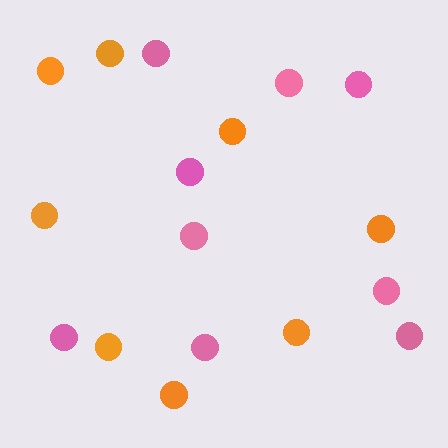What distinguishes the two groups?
There are 2 groups: one group of orange circles (8) and one group of pink circles (9).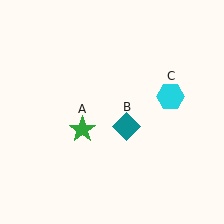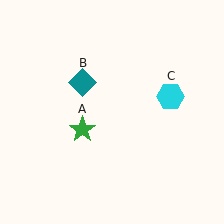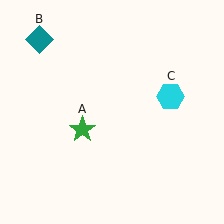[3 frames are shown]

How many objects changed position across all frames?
1 object changed position: teal diamond (object B).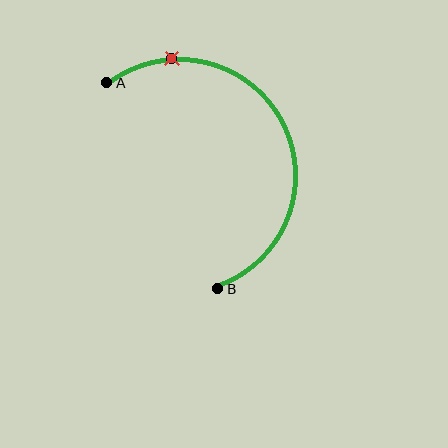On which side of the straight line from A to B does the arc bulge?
The arc bulges to the right of the straight line connecting A and B.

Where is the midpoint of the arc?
The arc midpoint is the point on the curve farthest from the straight line joining A and B. It sits to the right of that line.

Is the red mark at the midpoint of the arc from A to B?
No. The red mark lies on the arc but is closer to endpoint A. The arc midpoint would be at the point on the curve equidistant along the arc from both A and B.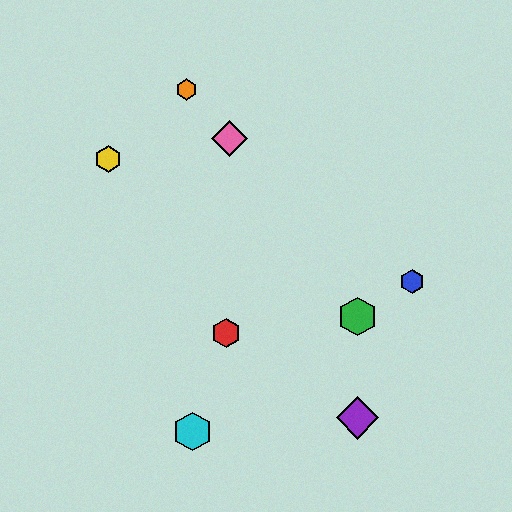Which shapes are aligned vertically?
The green hexagon, the purple diamond are aligned vertically.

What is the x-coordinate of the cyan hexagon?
The cyan hexagon is at x≈193.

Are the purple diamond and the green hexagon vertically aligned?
Yes, both are at x≈358.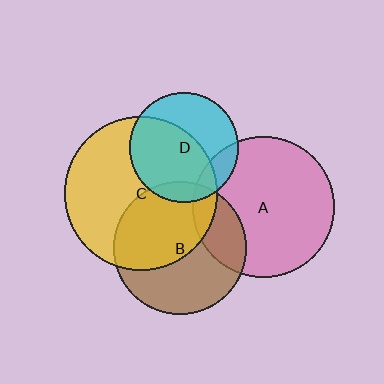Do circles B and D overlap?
Yes.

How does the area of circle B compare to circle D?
Approximately 1.5 times.